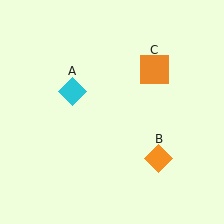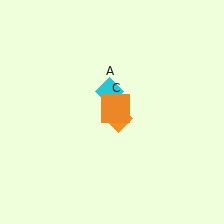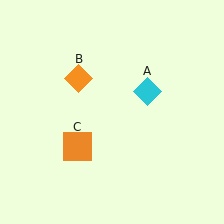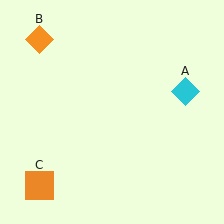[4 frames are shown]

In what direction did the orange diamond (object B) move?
The orange diamond (object B) moved up and to the left.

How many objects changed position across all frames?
3 objects changed position: cyan diamond (object A), orange diamond (object B), orange square (object C).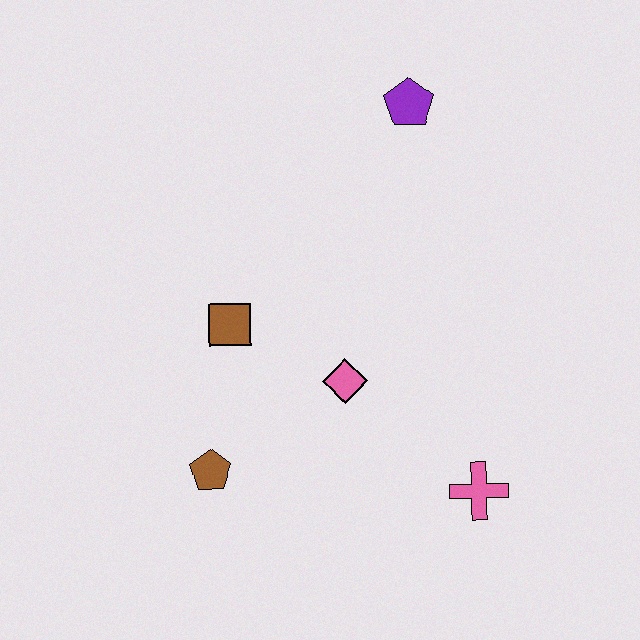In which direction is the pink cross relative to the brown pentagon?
The pink cross is to the right of the brown pentagon.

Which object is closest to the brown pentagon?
The brown square is closest to the brown pentagon.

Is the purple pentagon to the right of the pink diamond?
Yes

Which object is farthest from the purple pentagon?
The brown pentagon is farthest from the purple pentagon.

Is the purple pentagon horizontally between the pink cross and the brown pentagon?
Yes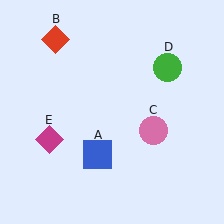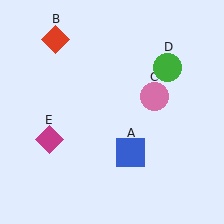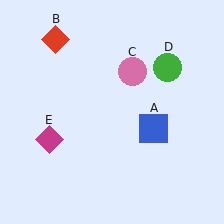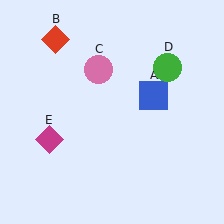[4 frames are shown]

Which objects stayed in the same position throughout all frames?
Red diamond (object B) and green circle (object D) and magenta diamond (object E) remained stationary.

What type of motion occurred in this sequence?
The blue square (object A), pink circle (object C) rotated counterclockwise around the center of the scene.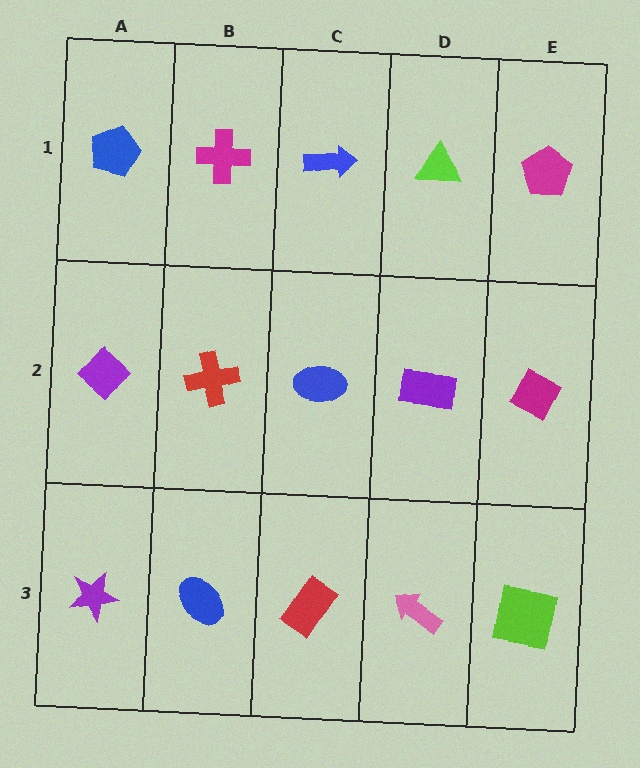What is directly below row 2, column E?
A lime square.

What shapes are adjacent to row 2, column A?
A blue pentagon (row 1, column A), a purple star (row 3, column A), a red cross (row 2, column B).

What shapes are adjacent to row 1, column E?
A magenta diamond (row 2, column E), a lime triangle (row 1, column D).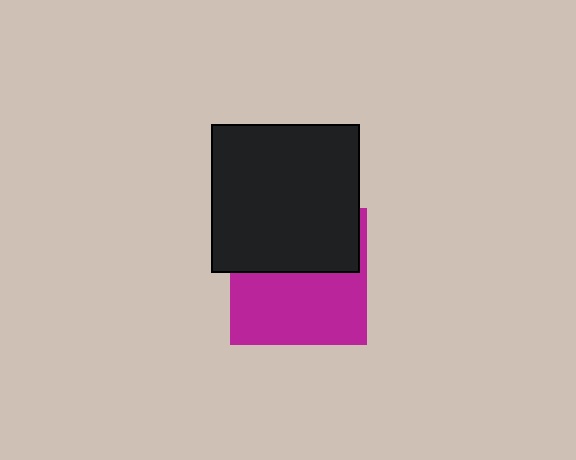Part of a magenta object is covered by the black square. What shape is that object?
It is a square.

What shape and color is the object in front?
The object in front is a black square.